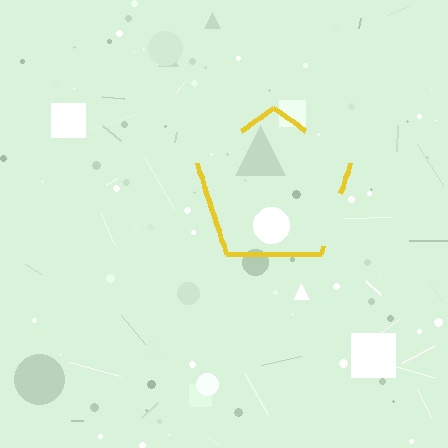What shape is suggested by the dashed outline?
The dashed outline suggests a pentagon.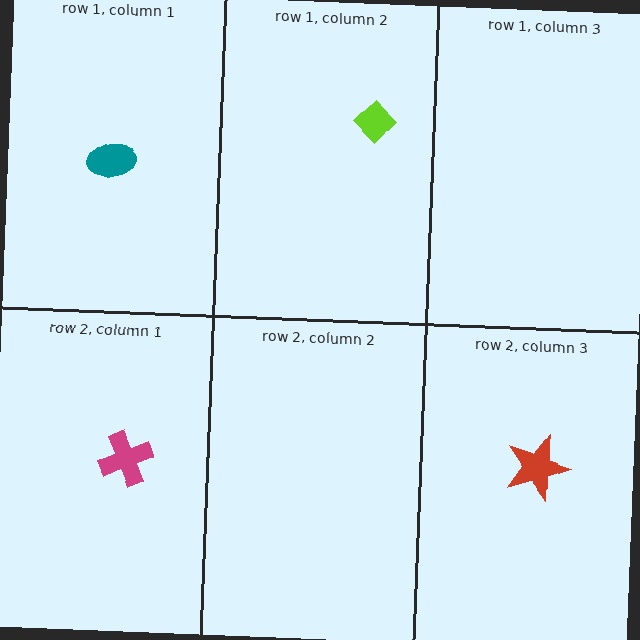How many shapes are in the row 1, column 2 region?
1.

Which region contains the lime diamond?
The row 1, column 2 region.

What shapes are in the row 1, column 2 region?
The lime diamond.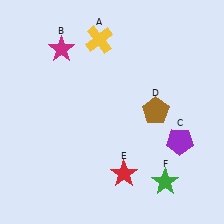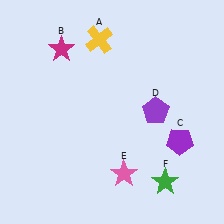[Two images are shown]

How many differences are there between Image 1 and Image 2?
There are 2 differences between the two images.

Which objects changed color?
D changed from brown to purple. E changed from red to pink.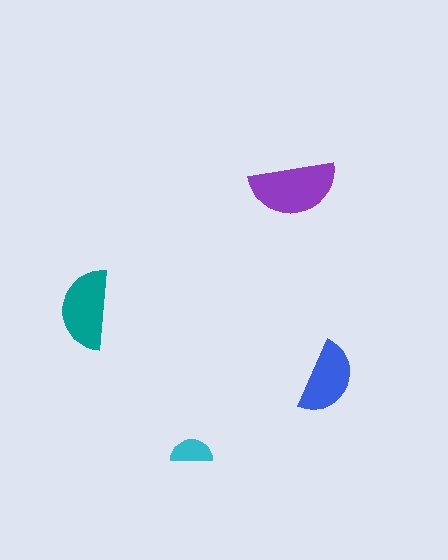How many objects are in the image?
There are 4 objects in the image.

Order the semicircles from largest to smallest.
the purple one, the teal one, the blue one, the cyan one.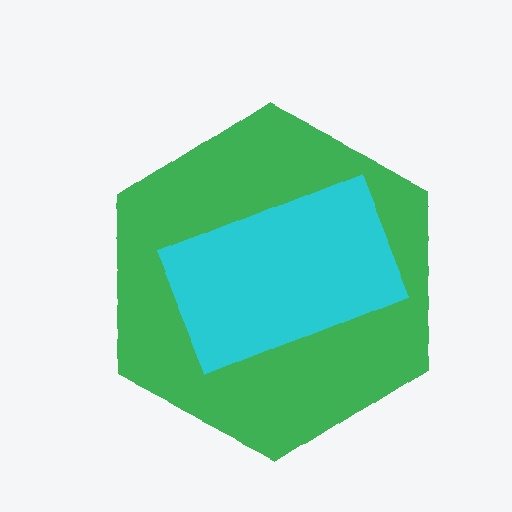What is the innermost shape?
The cyan rectangle.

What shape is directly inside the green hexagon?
The cyan rectangle.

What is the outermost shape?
The green hexagon.